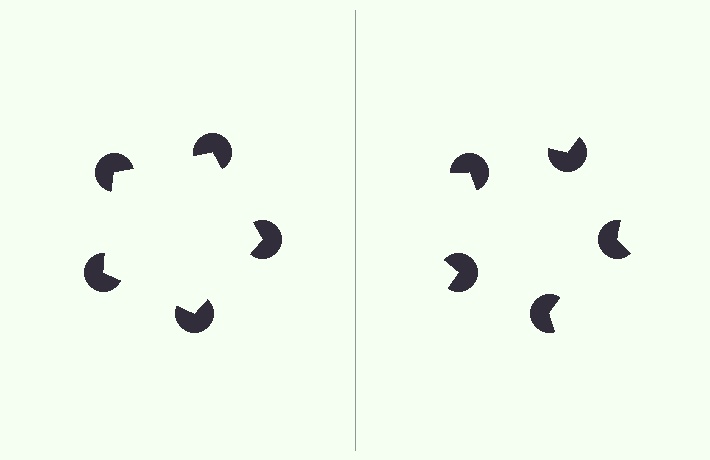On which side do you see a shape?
An illusory pentagon appears on the left side. On the right side the wedge cuts are rotated, so no coherent shape forms.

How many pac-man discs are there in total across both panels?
10 — 5 on each side.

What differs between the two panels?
The pac-man discs are positioned identically on both sides; only the wedge orientations differ. On the left they align to a pentagon; on the right they are misaligned.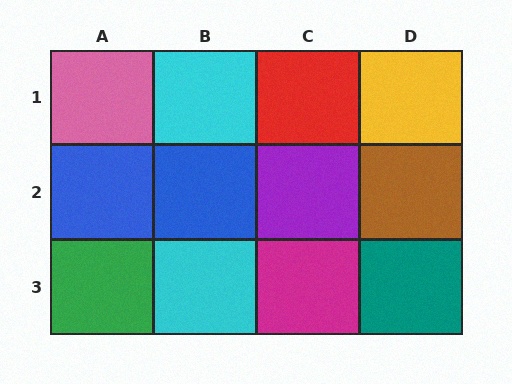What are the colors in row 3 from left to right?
Green, cyan, magenta, teal.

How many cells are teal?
1 cell is teal.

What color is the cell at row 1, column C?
Red.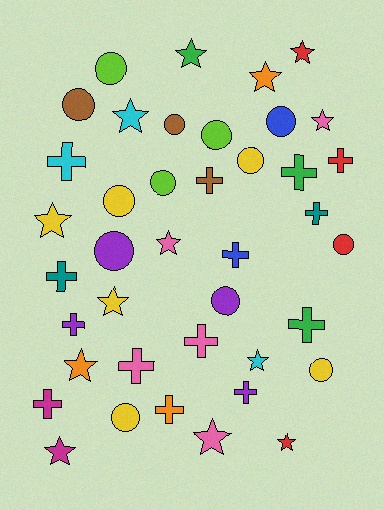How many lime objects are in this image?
There are 3 lime objects.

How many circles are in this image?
There are 13 circles.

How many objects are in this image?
There are 40 objects.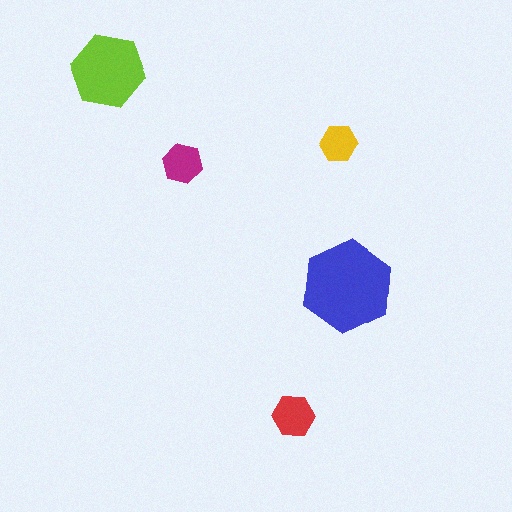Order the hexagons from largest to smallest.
the blue one, the lime one, the red one, the magenta one, the yellow one.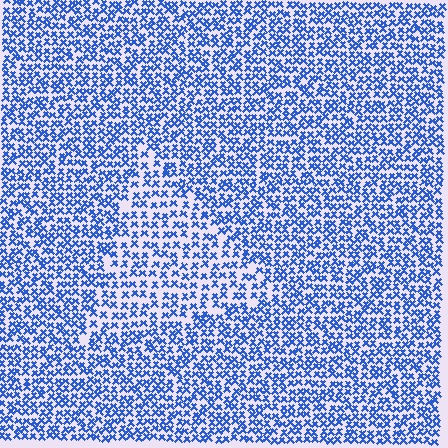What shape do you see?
I see a triangle.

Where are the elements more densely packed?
The elements are more densely packed outside the triangle boundary.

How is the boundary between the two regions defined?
The boundary is defined by a change in element density (approximately 1.5x ratio). All elements are the same color, size, and shape.